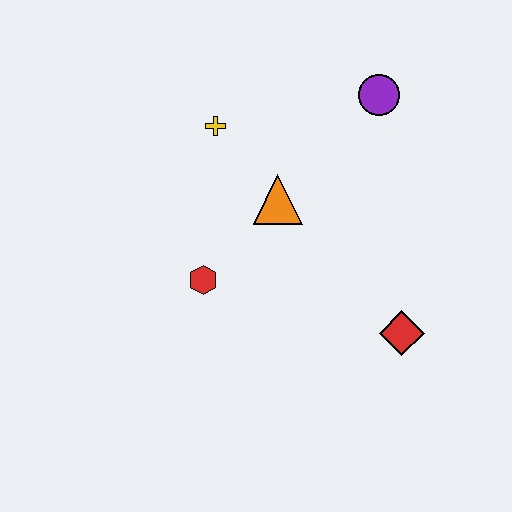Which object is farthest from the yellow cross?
The red diamond is farthest from the yellow cross.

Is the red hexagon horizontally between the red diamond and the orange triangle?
No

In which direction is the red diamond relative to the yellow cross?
The red diamond is below the yellow cross.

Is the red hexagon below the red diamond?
No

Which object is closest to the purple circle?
The orange triangle is closest to the purple circle.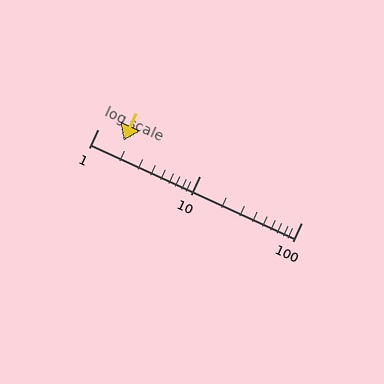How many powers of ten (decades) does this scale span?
The scale spans 2 decades, from 1 to 100.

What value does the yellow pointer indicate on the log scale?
The pointer indicates approximately 1.8.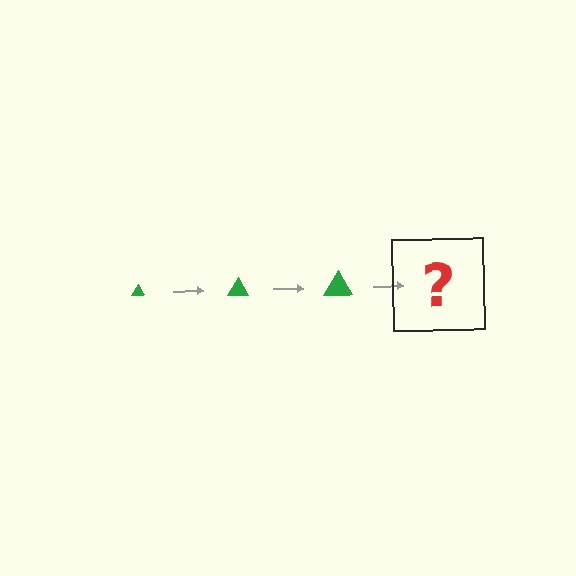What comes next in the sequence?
The next element should be a green triangle, larger than the previous one.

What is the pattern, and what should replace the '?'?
The pattern is that the triangle gets progressively larger each step. The '?' should be a green triangle, larger than the previous one.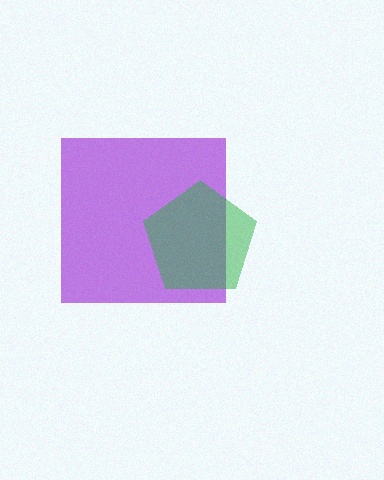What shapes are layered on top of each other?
The layered shapes are: a purple square, a green pentagon.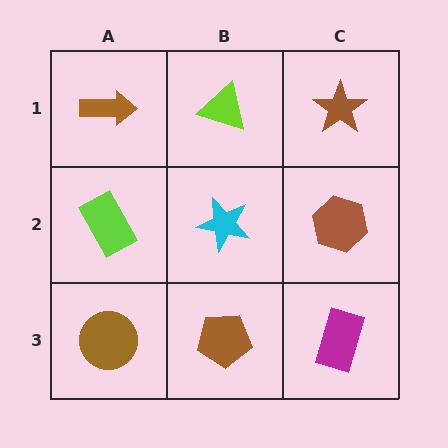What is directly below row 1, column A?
A lime rectangle.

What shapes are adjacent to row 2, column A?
A brown arrow (row 1, column A), a brown circle (row 3, column A), a cyan star (row 2, column B).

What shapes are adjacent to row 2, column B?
A lime triangle (row 1, column B), a brown pentagon (row 3, column B), a lime rectangle (row 2, column A), a brown hexagon (row 2, column C).